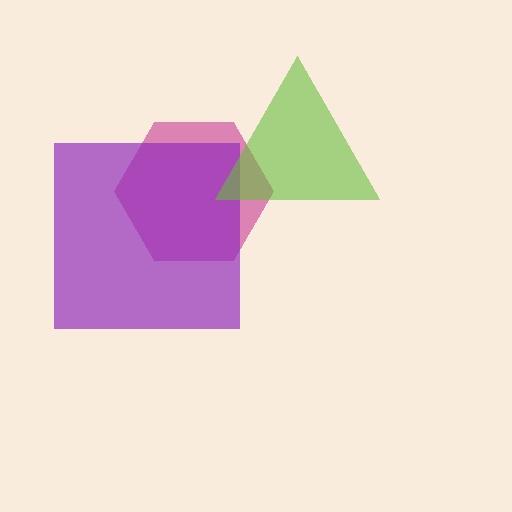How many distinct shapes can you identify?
There are 3 distinct shapes: a magenta hexagon, a purple square, a lime triangle.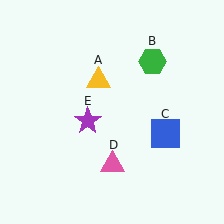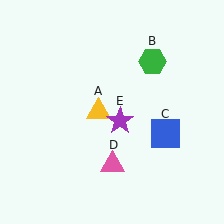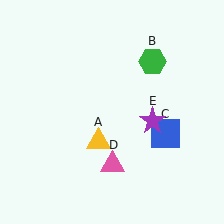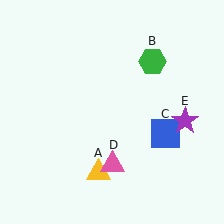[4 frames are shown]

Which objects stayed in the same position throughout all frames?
Green hexagon (object B) and blue square (object C) and pink triangle (object D) remained stationary.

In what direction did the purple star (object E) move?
The purple star (object E) moved right.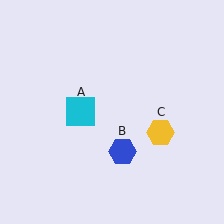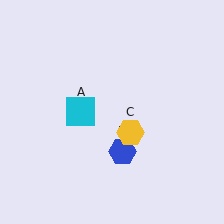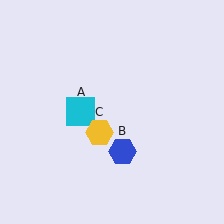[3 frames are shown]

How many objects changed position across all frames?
1 object changed position: yellow hexagon (object C).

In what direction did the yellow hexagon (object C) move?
The yellow hexagon (object C) moved left.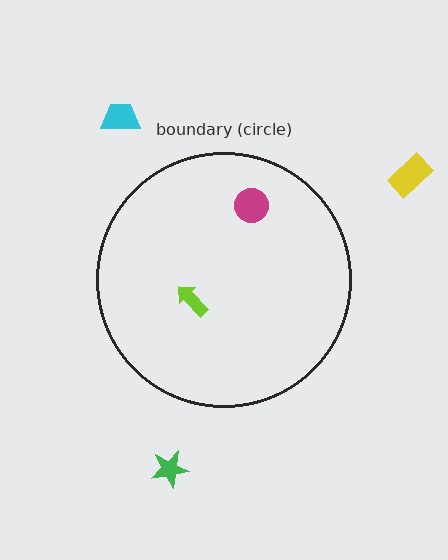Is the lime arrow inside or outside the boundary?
Inside.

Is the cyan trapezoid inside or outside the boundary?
Outside.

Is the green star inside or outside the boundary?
Outside.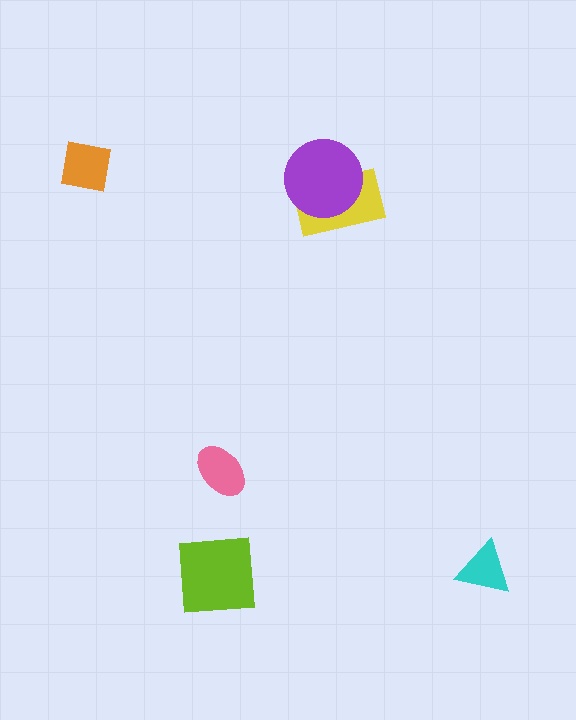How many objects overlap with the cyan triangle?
0 objects overlap with the cyan triangle.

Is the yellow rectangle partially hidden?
Yes, it is partially covered by another shape.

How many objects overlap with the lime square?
0 objects overlap with the lime square.